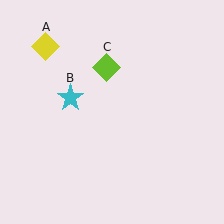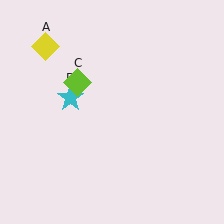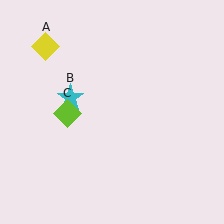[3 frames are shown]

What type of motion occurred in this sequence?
The lime diamond (object C) rotated counterclockwise around the center of the scene.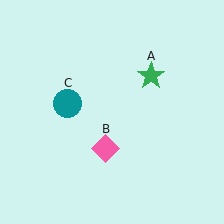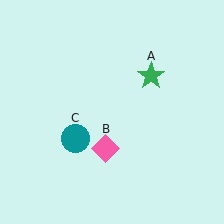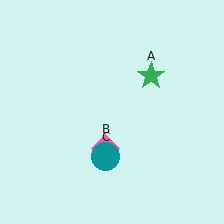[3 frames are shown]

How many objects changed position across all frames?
1 object changed position: teal circle (object C).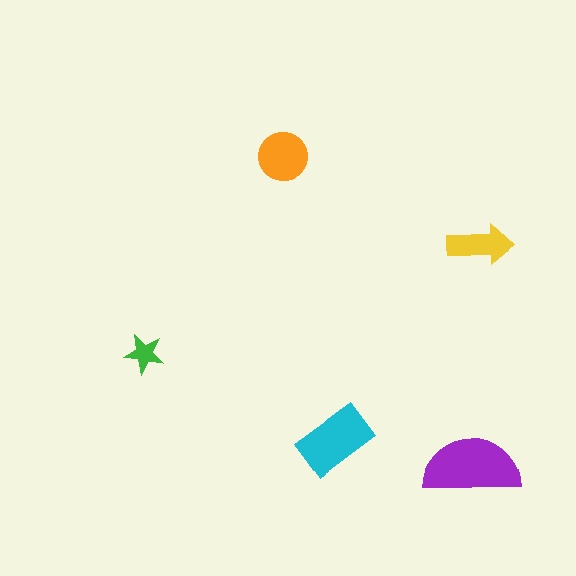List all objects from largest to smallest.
The purple semicircle, the cyan rectangle, the orange circle, the yellow arrow, the green star.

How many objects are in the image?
There are 5 objects in the image.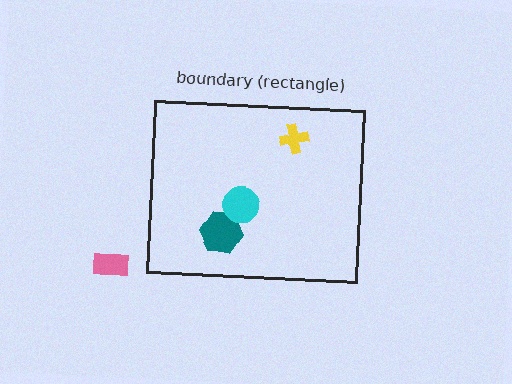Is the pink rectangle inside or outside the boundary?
Outside.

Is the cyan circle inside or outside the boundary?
Inside.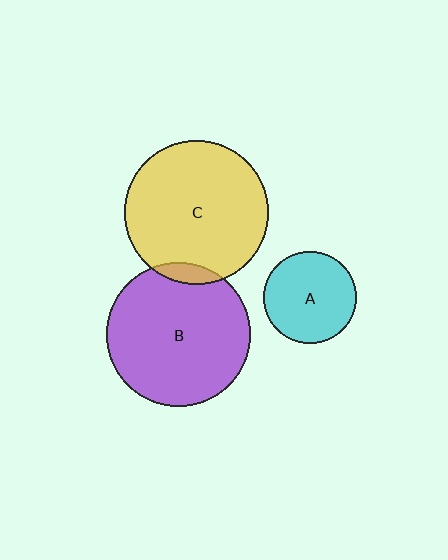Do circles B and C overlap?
Yes.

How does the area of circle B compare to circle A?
Approximately 2.4 times.